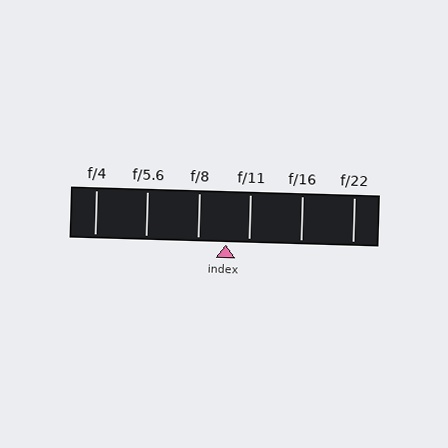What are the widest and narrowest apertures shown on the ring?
The widest aperture shown is f/4 and the narrowest is f/22.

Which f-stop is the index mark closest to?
The index mark is closest to f/11.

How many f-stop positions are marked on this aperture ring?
There are 6 f-stop positions marked.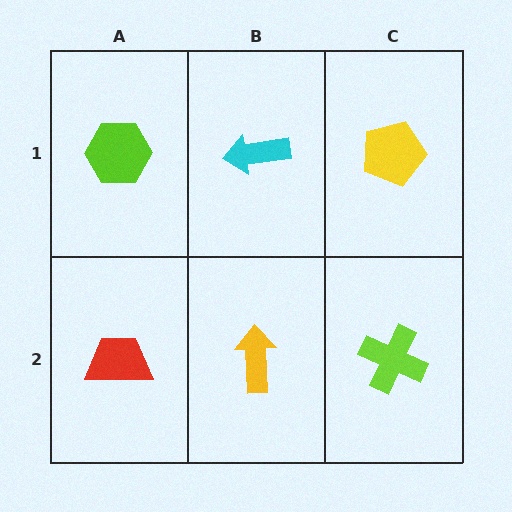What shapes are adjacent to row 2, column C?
A yellow pentagon (row 1, column C), a yellow arrow (row 2, column B).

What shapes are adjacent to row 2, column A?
A lime hexagon (row 1, column A), a yellow arrow (row 2, column B).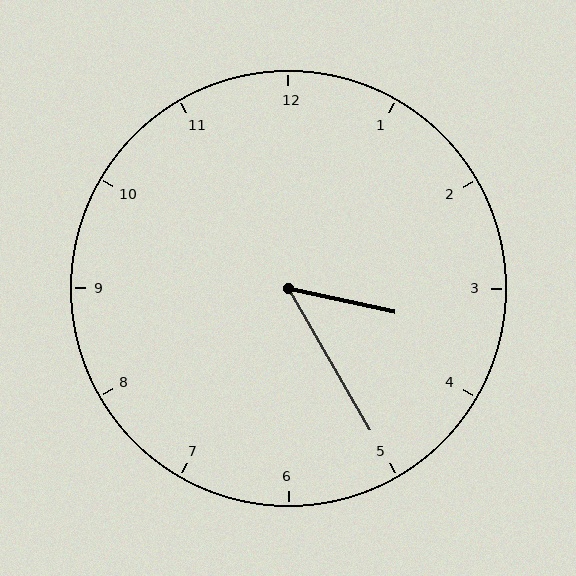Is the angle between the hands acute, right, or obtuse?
It is acute.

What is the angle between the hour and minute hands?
Approximately 48 degrees.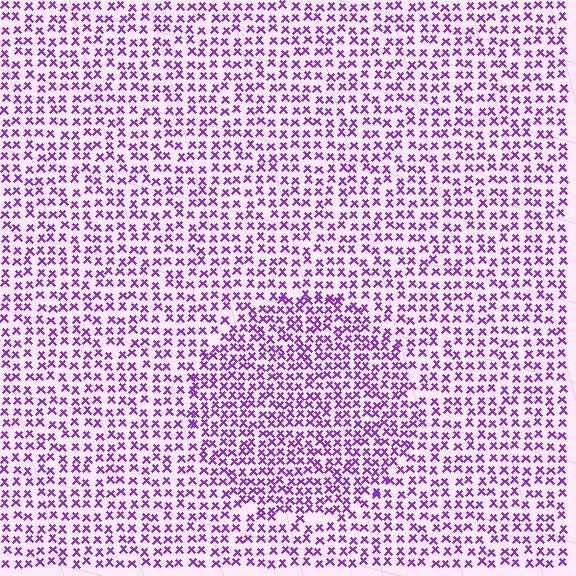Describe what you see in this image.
The image contains small purple elements arranged at two different densities. A circle-shaped region is visible where the elements are more densely packed than the surrounding area.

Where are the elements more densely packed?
The elements are more densely packed inside the circle boundary.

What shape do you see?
I see a circle.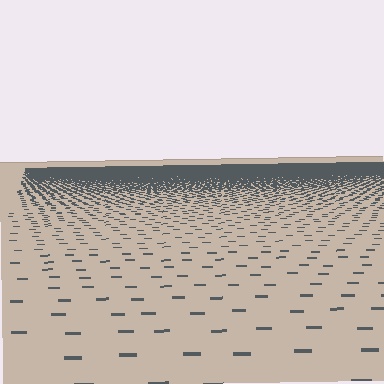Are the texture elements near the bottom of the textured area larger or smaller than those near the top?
Larger. Near the bottom, elements are closer to the viewer and appear at a bigger on-screen size.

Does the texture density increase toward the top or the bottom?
Density increases toward the top.